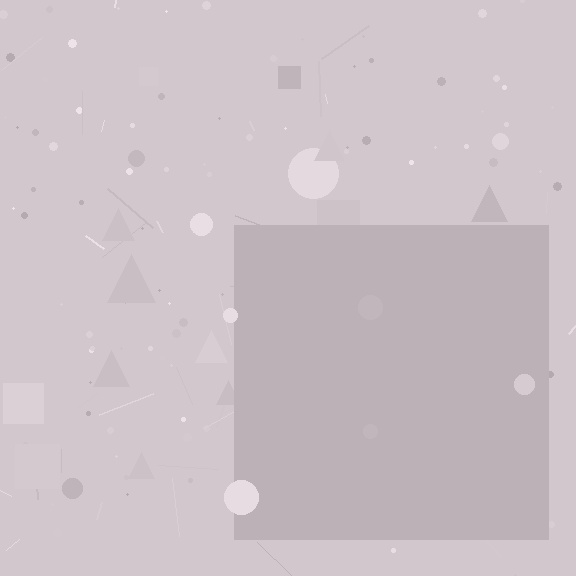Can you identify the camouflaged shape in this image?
The camouflaged shape is a square.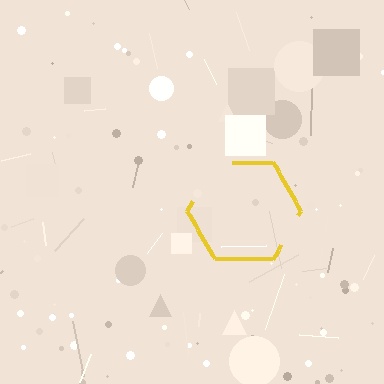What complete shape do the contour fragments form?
The contour fragments form a hexagon.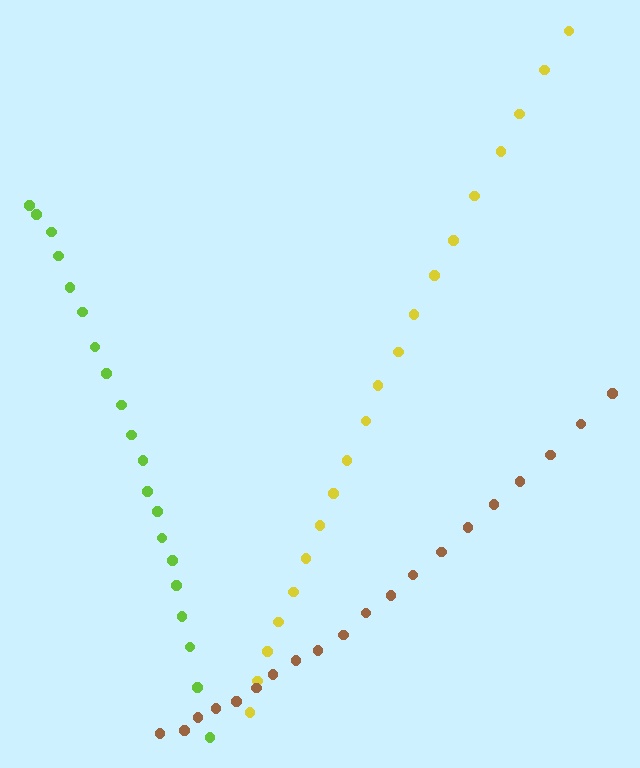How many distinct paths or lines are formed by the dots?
There are 3 distinct paths.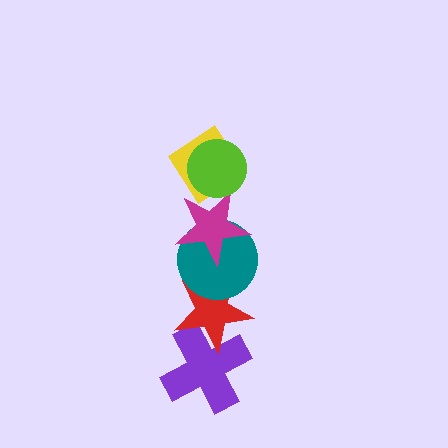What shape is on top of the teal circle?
The magenta star is on top of the teal circle.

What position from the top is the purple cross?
The purple cross is 6th from the top.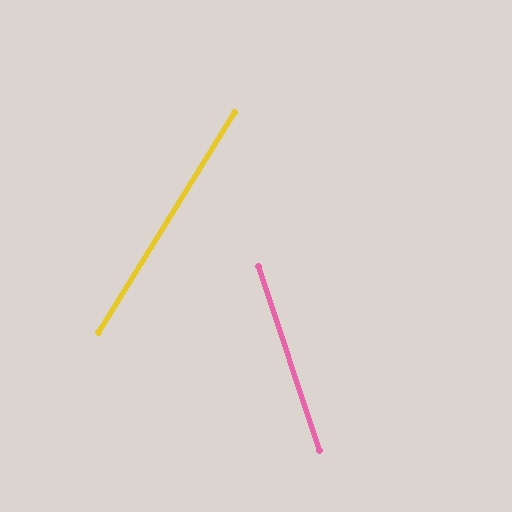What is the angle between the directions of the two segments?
Approximately 50 degrees.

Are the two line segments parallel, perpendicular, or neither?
Neither parallel nor perpendicular — they differ by about 50°.